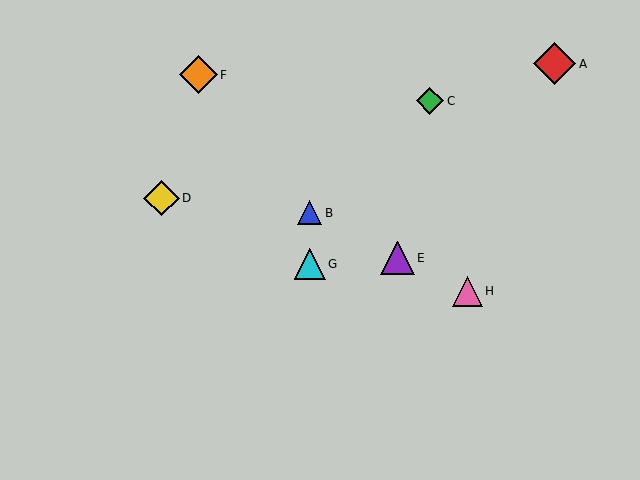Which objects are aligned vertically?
Objects B, G are aligned vertically.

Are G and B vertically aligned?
Yes, both are at x≈310.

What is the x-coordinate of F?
Object F is at x≈198.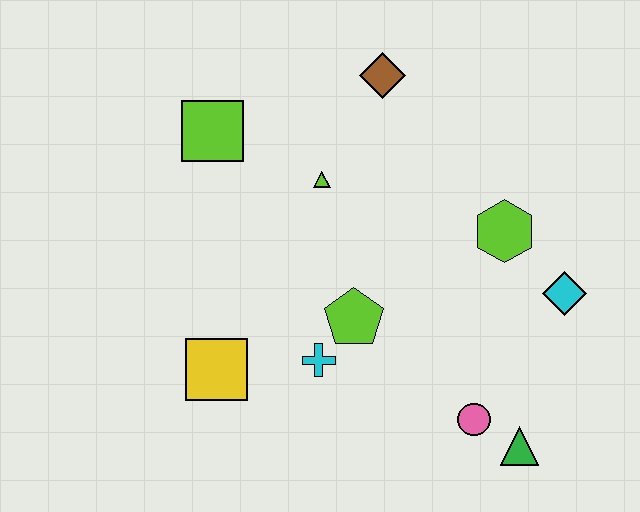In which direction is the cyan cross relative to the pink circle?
The cyan cross is to the left of the pink circle.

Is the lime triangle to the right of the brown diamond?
No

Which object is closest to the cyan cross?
The lime pentagon is closest to the cyan cross.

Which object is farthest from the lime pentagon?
The brown diamond is farthest from the lime pentagon.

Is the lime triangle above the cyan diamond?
Yes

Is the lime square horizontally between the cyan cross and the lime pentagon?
No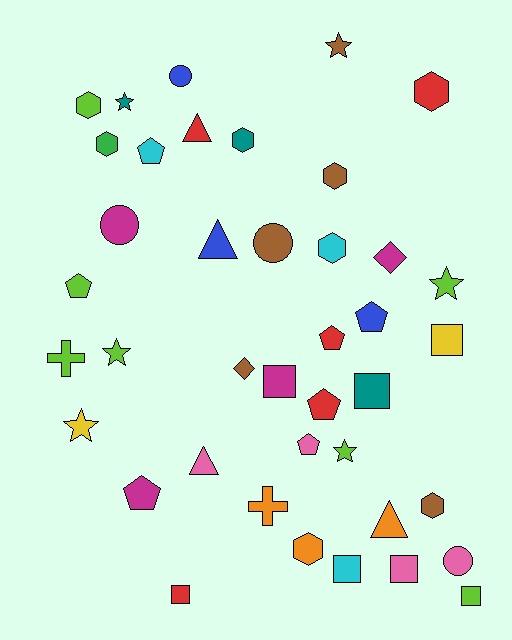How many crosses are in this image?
There are 2 crosses.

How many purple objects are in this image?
There are no purple objects.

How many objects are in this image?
There are 40 objects.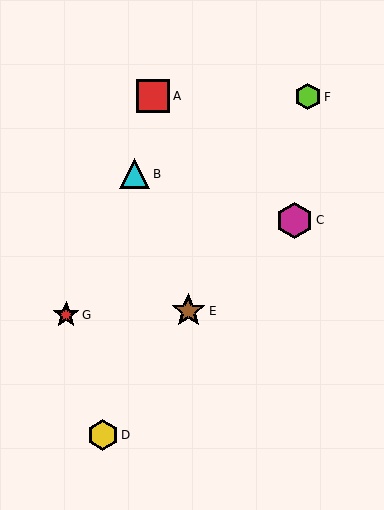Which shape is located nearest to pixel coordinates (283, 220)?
The magenta hexagon (labeled C) at (295, 220) is nearest to that location.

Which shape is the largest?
The magenta hexagon (labeled C) is the largest.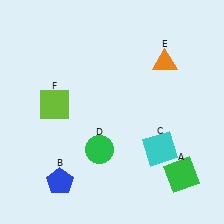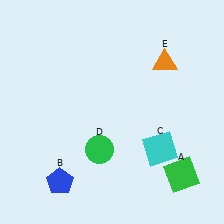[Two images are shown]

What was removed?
The lime square (F) was removed in Image 2.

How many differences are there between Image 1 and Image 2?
There is 1 difference between the two images.